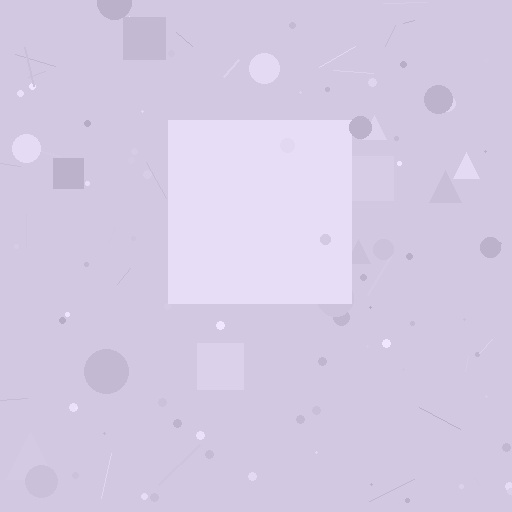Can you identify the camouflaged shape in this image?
The camouflaged shape is a square.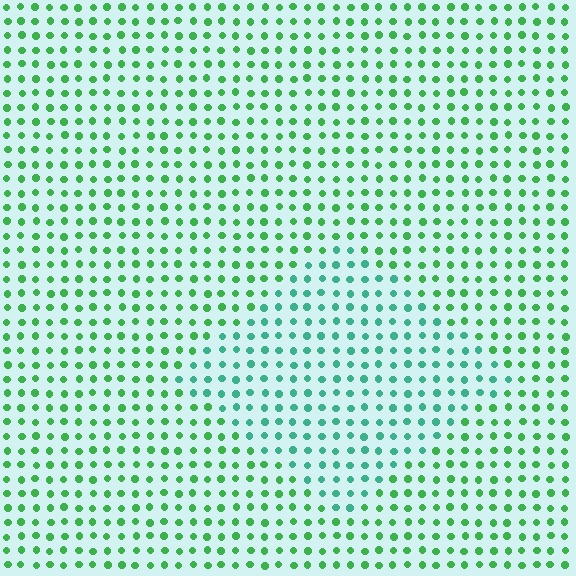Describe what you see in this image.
The image is filled with small green elements in a uniform arrangement. A diamond-shaped region is visible where the elements are tinted to a slightly different hue, forming a subtle color boundary.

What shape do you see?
I see a diamond.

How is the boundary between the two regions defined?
The boundary is defined purely by a slight shift in hue (about 33 degrees). Spacing, size, and orientation are identical on both sides.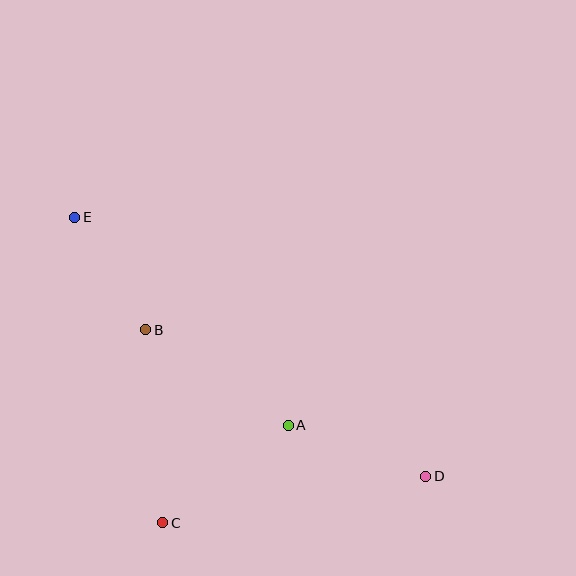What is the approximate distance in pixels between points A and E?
The distance between A and E is approximately 298 pixels.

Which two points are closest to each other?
Points B and E are closest to each other.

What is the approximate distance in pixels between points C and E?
The distance between C and E is approximately 318 pixels.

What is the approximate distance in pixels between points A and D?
The distance between A and D is approximately 146 pixels.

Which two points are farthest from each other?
Points D and E are farthest from each other.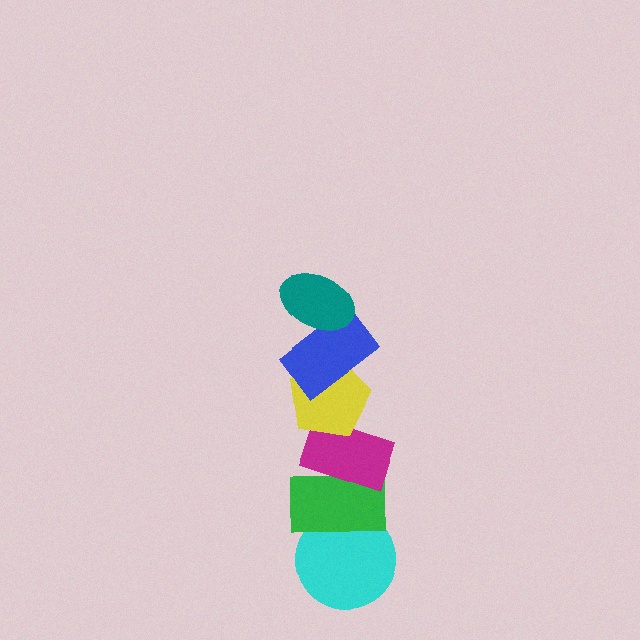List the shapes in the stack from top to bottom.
From top to bottom: the teal ellipse, the blue rectangle, the yellow pentagon, the magenta rectangle, the green rectangle, the cyan circle.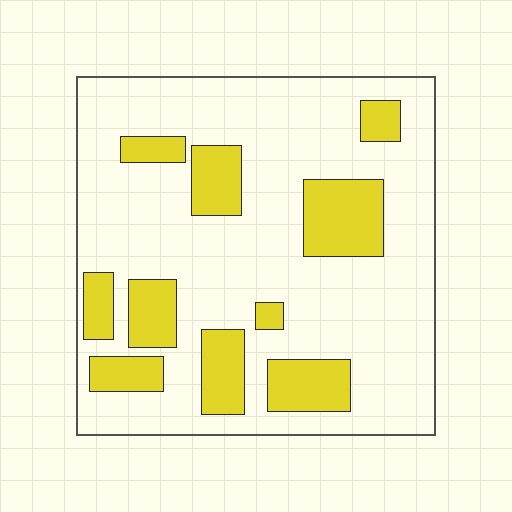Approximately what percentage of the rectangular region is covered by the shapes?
Approximately 25%.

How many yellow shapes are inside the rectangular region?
10.